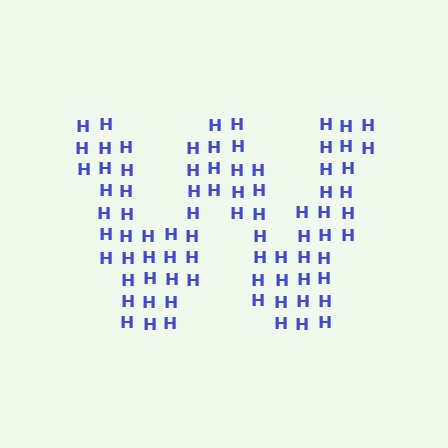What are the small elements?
The small elements are letter H's.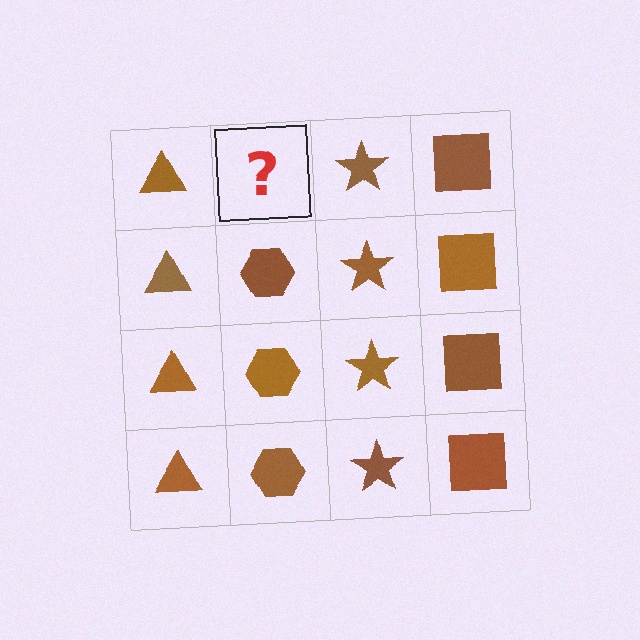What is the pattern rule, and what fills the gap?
The rule is that each column has a consistent shape. The gap should be filled with a brown hexagon.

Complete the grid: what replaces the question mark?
The question mark should be replaced with a brown hexagon.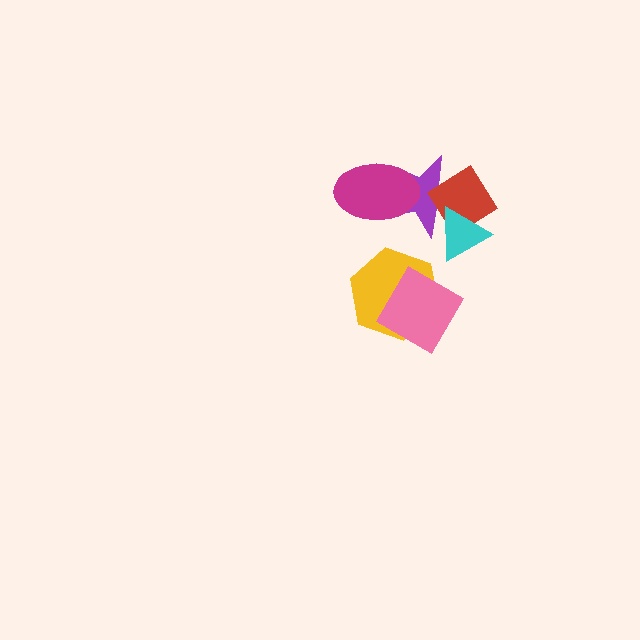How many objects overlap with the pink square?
1 object overlaps with the pink square.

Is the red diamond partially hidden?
Yes, it is partially covered by another shape.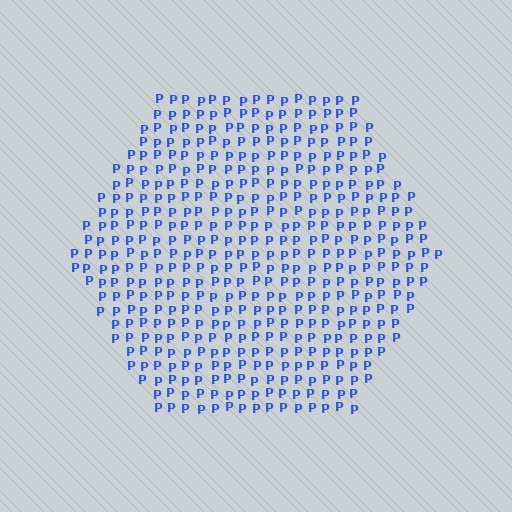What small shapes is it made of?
It is made of small letter P's.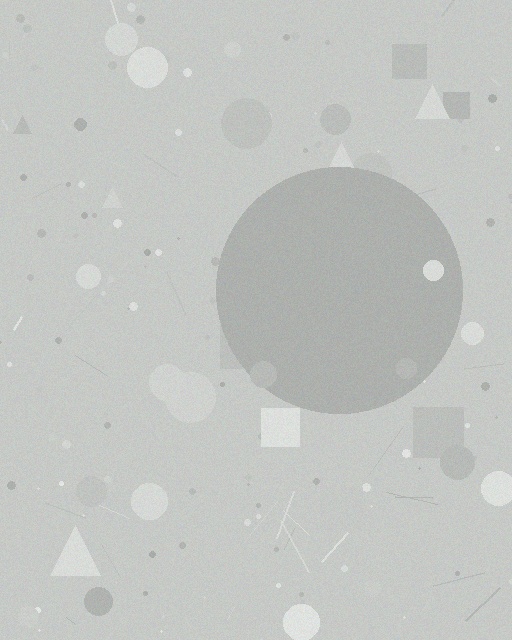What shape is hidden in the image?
A circle is hidden in the image.